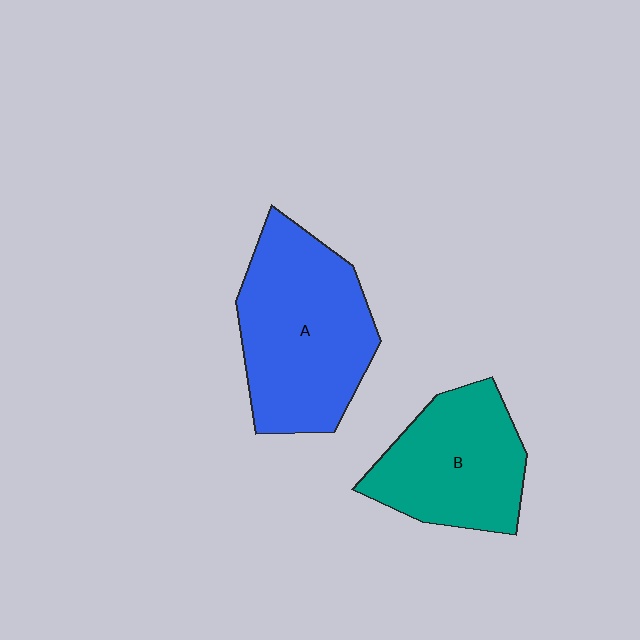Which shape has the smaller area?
Shape B (teal).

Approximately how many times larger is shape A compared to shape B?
Approximately 1.3 times.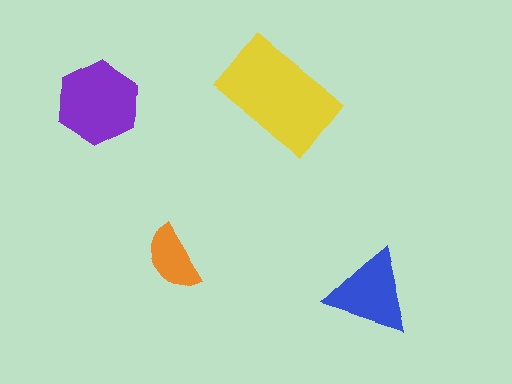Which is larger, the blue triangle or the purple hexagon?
The purple hexagon.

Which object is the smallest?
The orange semicircle.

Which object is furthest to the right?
The blue triangle is rightmost.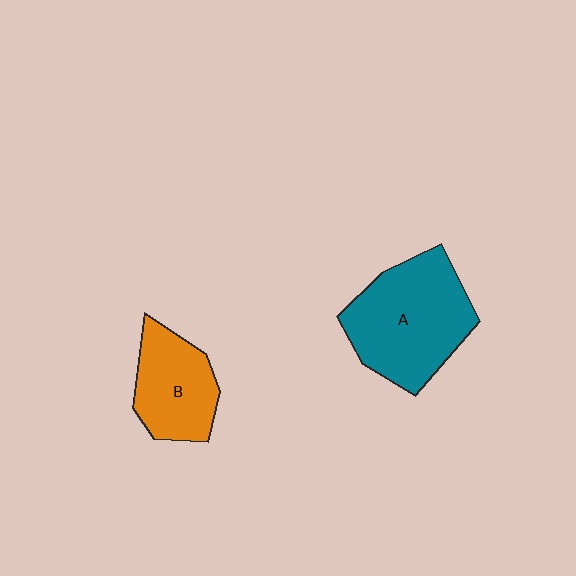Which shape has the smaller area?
Shape B (orange).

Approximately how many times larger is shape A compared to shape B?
Approximately 1.6 times.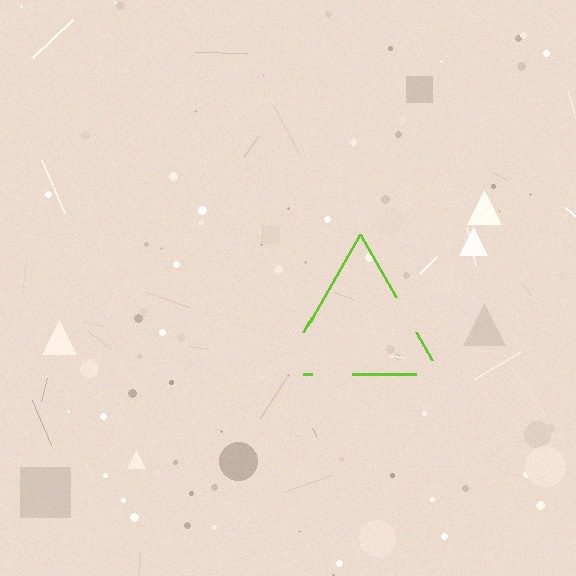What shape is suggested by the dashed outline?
The dashed outline suggests a triangle.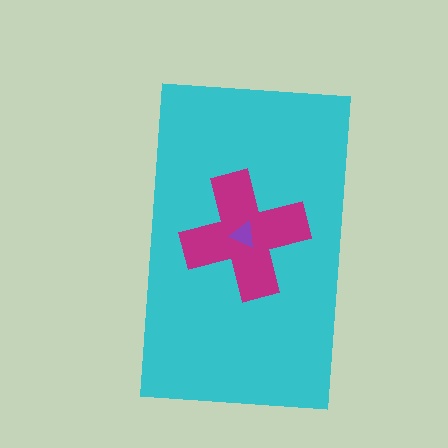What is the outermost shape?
The cyan rectangle.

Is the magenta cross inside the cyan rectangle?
Yes.